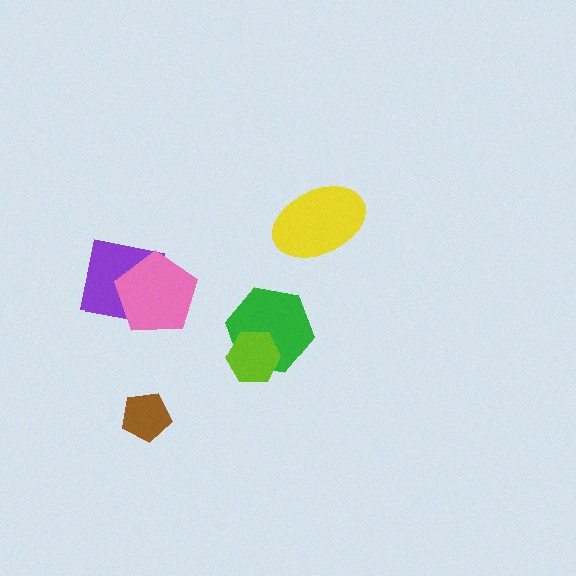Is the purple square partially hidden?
Yes, it is partially covered by another shape.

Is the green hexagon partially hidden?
Yes, it is partially covered by another shape.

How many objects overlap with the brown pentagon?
0 objects overlap with the brown pentagon.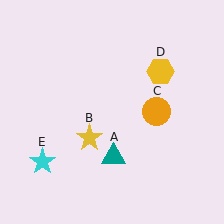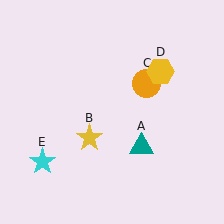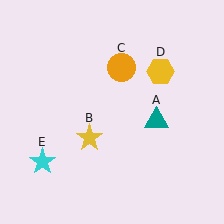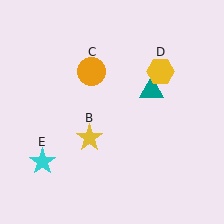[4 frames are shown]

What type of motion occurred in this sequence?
The teal triangle (object A), orange circle (object C) rotated counterclockwise around the center of the scene.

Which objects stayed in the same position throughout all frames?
Yellow star (object B) and yellow hexagon (object D) and cyan star (object E) remained stationary.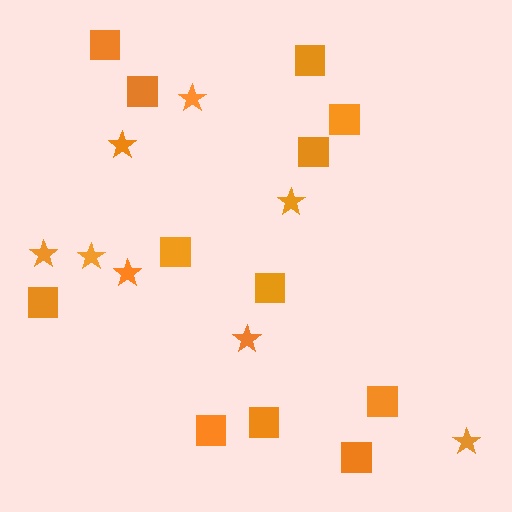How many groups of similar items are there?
There are 2 groups: one group of stars (8) and one group of squares (12).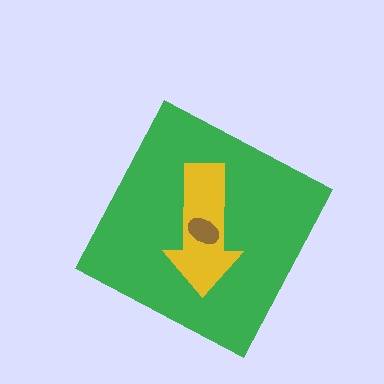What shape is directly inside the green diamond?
The yellow arrow.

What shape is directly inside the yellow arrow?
The brown ellipse.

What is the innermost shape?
The brown ellipse.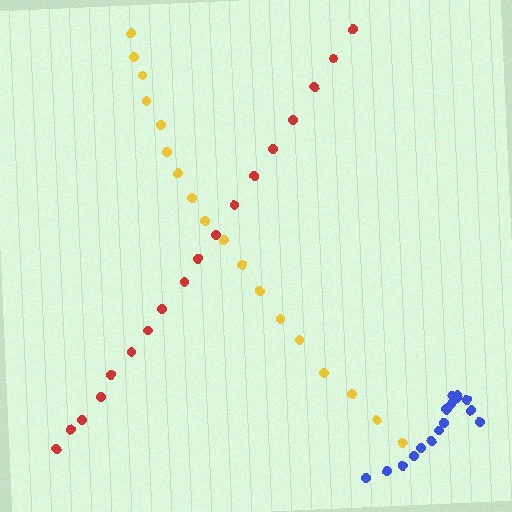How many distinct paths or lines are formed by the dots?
There are 3 distinct paths.